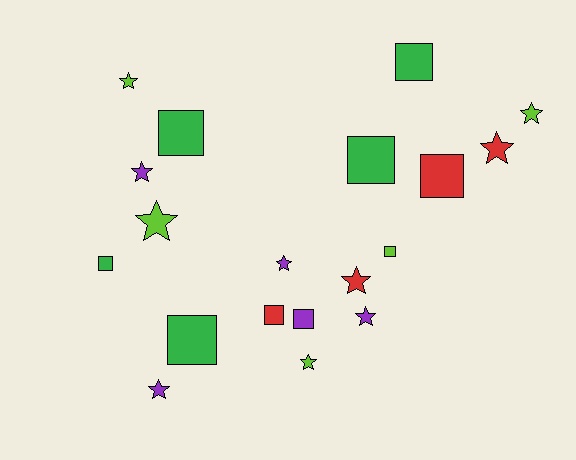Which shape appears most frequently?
Star, with 10 objects.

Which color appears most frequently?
Lime, with 5 objects.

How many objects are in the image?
There are 19 objects.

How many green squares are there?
There are 5 green squares.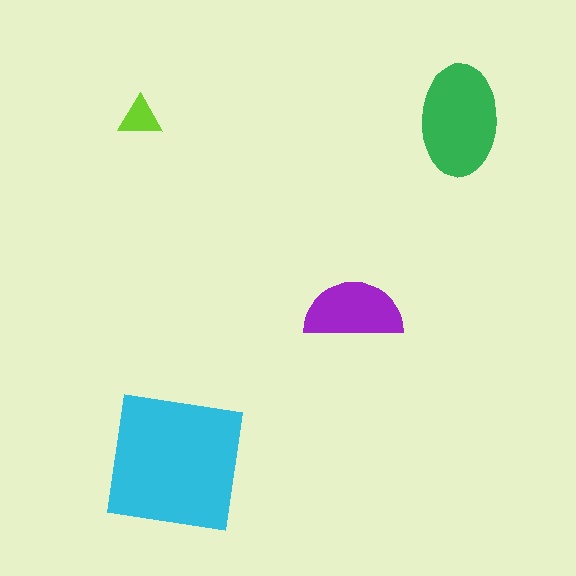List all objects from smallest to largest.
The lime triangle, the purple semicircle, the green ellipse, the cyan square.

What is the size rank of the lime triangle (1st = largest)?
4th.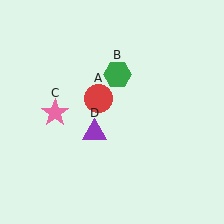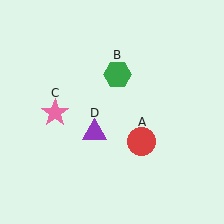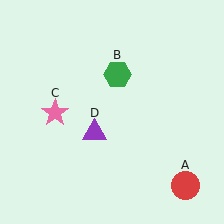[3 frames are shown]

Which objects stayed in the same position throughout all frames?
Green hexagon (object B) and pink star (object C) and purple triangle (object D) remained stationary.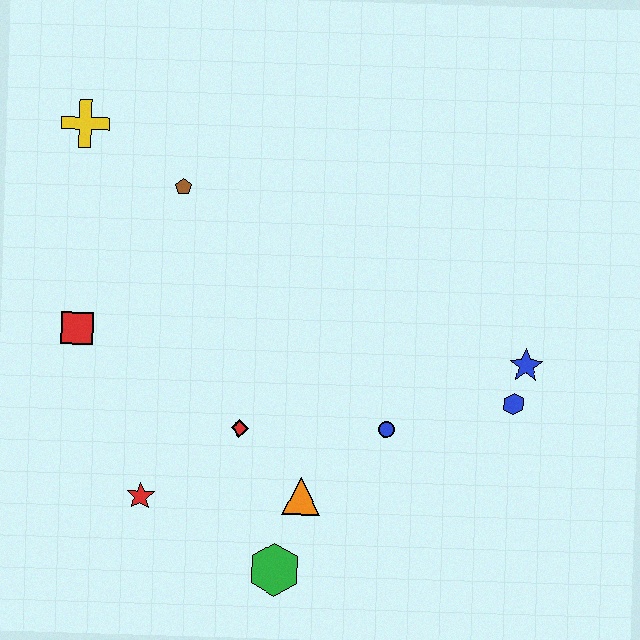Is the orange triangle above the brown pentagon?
No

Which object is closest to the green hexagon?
The orange triangle is closest to the green hexagon.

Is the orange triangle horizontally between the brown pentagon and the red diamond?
No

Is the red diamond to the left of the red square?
No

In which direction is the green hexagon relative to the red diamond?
The green hexagon is below the red diamond.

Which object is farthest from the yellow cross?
The blue hexagon is farthest from the yellow cross.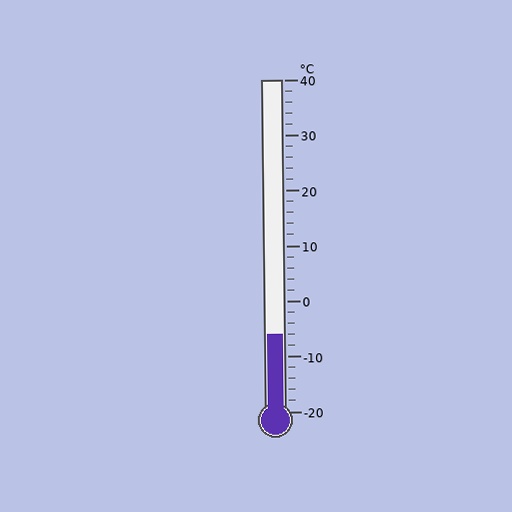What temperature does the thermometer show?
The thermometer shows approximately -6°C.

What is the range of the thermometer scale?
The thermometer scale ranges from -20°C to 40°C.